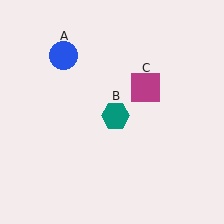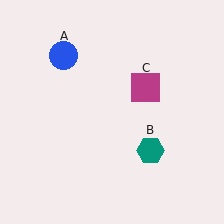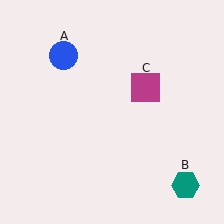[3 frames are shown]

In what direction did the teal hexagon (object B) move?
The teal hexagon (object B) moved down and to the right.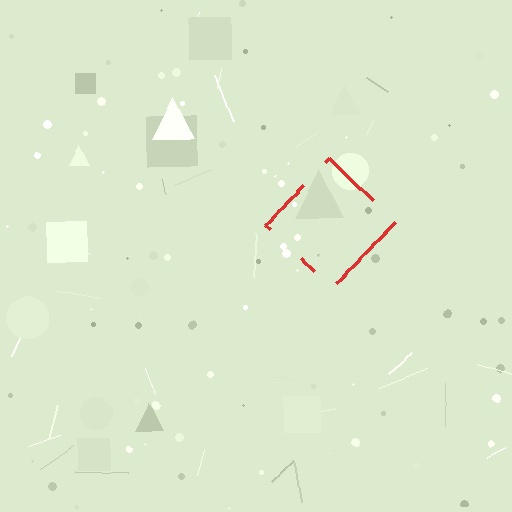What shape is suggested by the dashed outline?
The dashed outline suggests a diamond.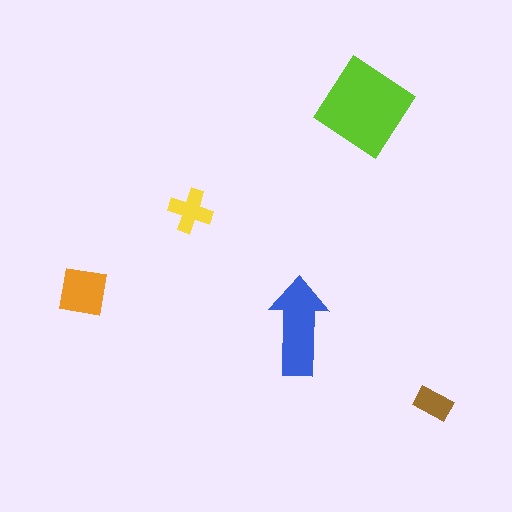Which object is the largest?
The lime diamond.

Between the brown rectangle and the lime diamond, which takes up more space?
The lime diamond.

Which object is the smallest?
The brown rectangle.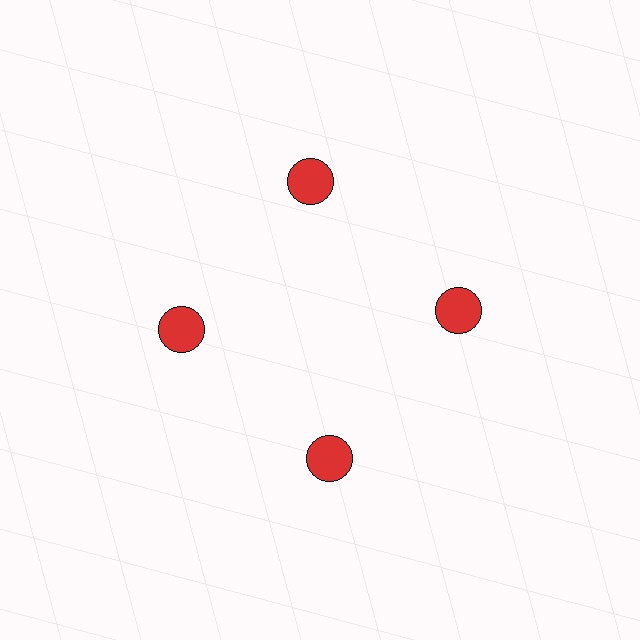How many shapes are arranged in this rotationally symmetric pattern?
There are 4 shapes, arranged in 4 groups of 1.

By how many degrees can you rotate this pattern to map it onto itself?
The pattern maps onto itself every 90 degrees of rotation.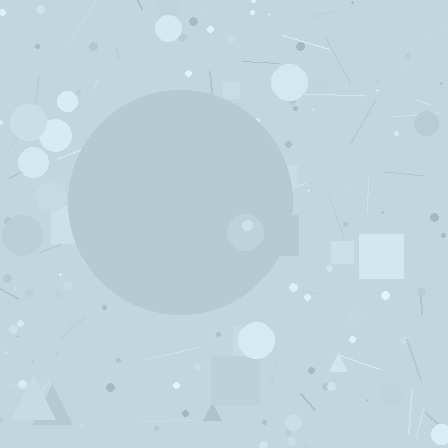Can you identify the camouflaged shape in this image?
The camouflaged shape is a circle.